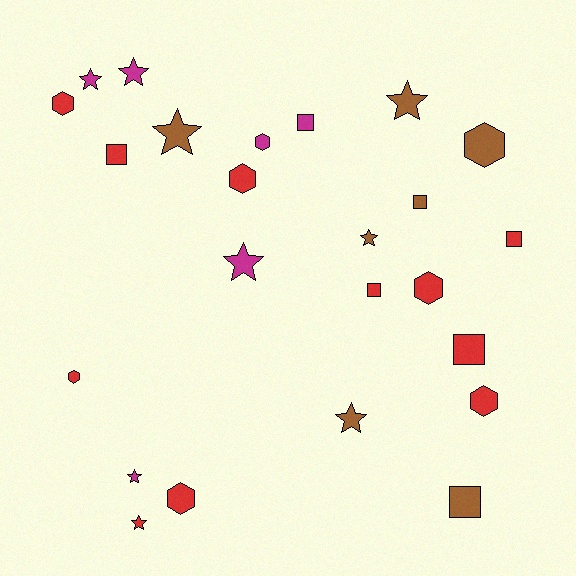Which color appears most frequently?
Red, with 11 objects.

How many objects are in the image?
There are 24 objects.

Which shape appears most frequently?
Star, with 9 objects.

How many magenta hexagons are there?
There is 1 magenta hexagon.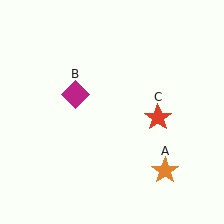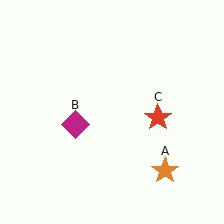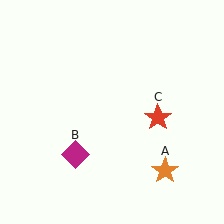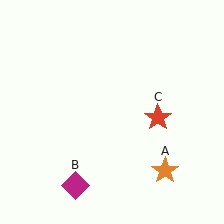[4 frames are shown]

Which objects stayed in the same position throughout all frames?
Orange star (object A) and red star (object C) remained stationary.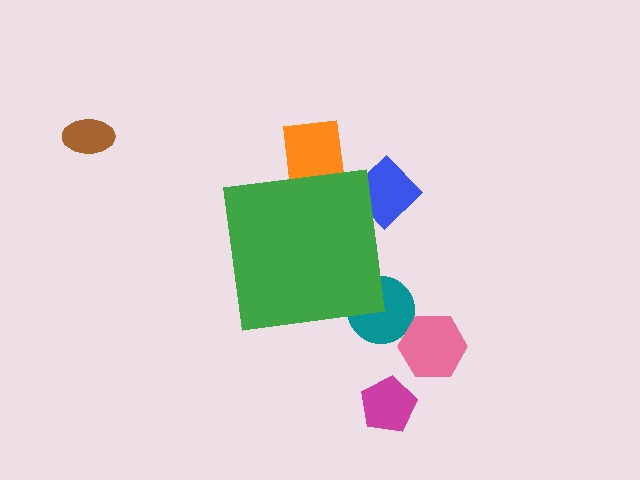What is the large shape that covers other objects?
A green square.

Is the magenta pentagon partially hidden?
No, the magenta pentagon is fully visible.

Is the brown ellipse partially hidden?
No, the brown ellipse is fully visible.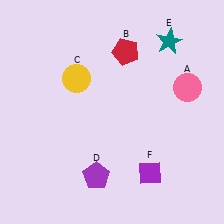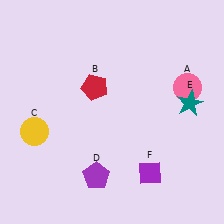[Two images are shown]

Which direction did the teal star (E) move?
The teal star (E) moved down.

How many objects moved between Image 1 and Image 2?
3 objects moved between the two images.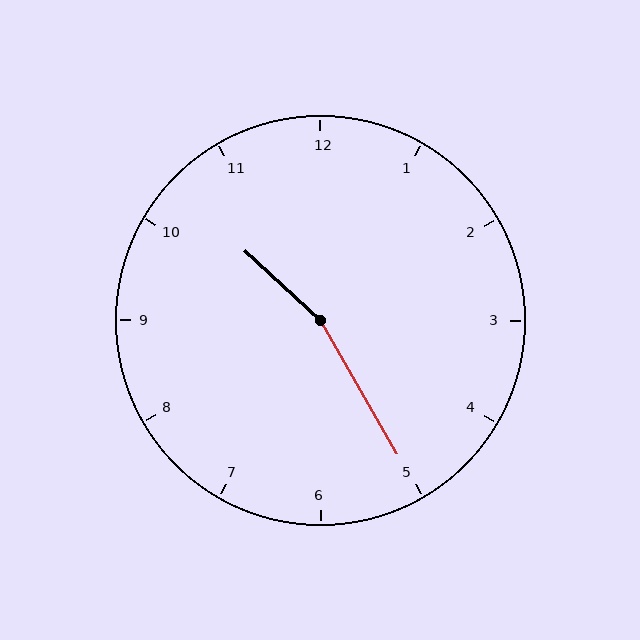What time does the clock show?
10:25.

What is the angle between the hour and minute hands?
Approximately 162 degrees.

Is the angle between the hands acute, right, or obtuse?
It is obtuse.